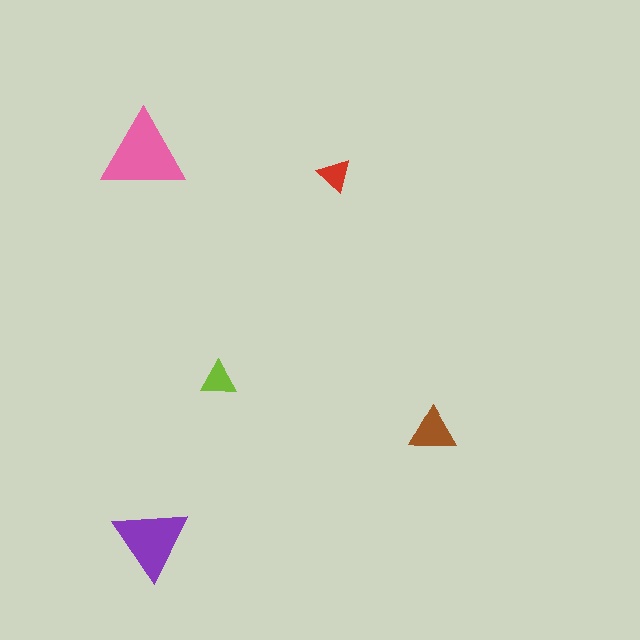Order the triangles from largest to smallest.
the pink one, the purple one, the brown one, the lime one, the red one.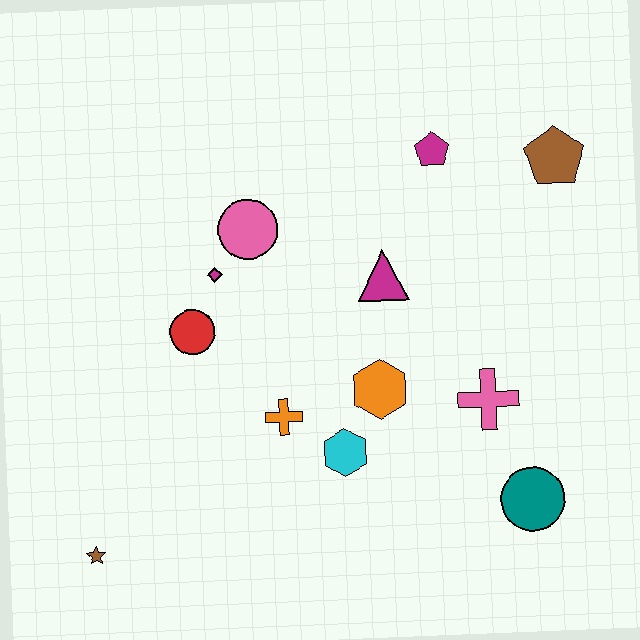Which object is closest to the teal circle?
The pink cross is closest to the teal circle.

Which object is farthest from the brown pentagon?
The brown star is farthest from the brown pentagon.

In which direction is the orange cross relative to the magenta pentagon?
The orange cross is below the magenta pentagon.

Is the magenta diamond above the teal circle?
Yes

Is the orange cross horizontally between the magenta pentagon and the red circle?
Yes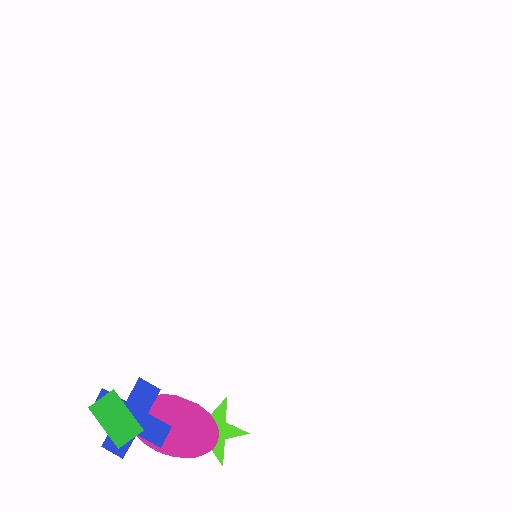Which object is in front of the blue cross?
The green rectangle is in front of the blue cross.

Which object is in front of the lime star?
The magenta ellipse is in front of the lime star.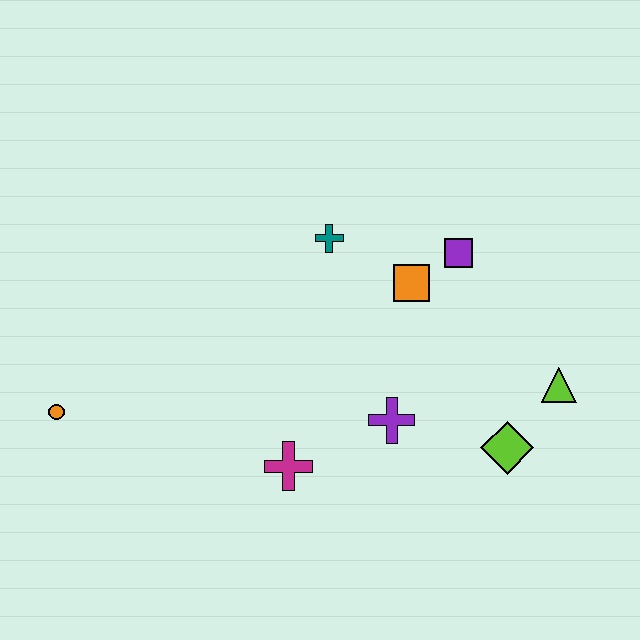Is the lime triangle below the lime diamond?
No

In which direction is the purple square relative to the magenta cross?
The purple square is above the magenta cross.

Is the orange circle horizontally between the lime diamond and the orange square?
No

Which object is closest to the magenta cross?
The purple cross is closest to the magenta cross.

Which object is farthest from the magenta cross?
The lime triangle is farthest from the magenta cross.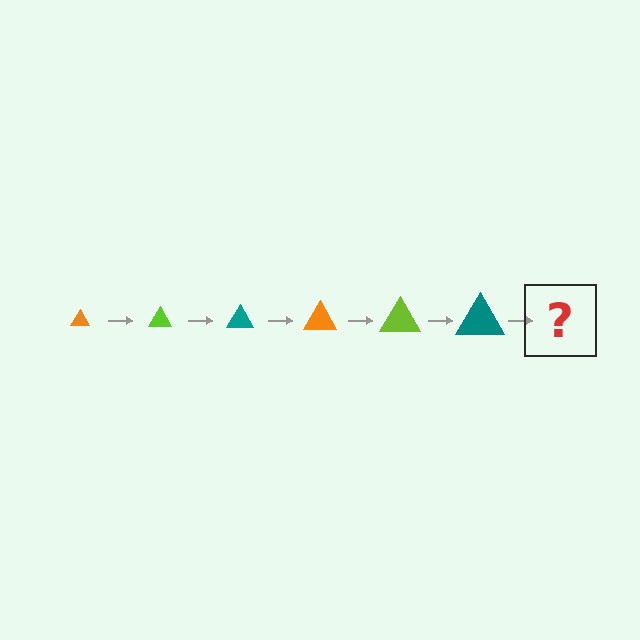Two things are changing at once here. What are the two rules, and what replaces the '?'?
The two rules are that the triangle grows larger each step and the color cycles through orange, lime, and teal. The '?' should be an orange triangle, larger than the previous one.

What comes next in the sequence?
The next element should be an orange triangle, larger than the previous one.